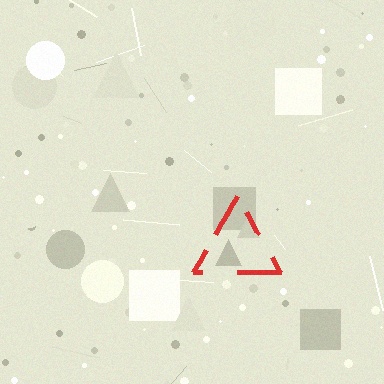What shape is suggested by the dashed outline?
The dashed outline suggests a triangle.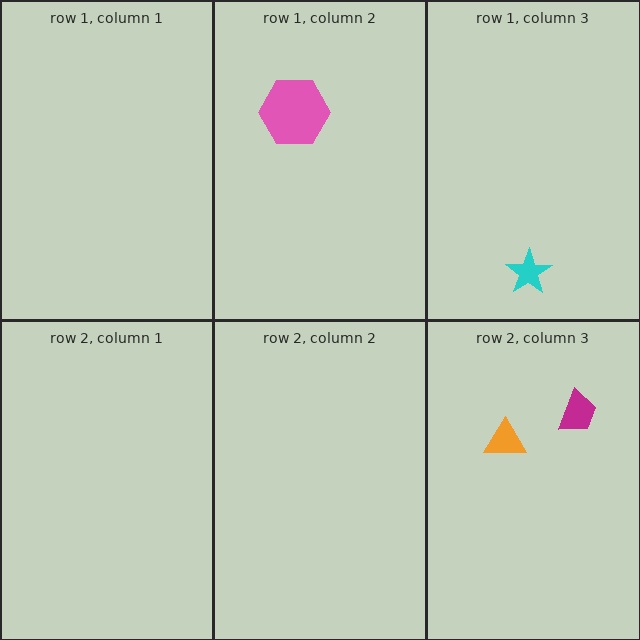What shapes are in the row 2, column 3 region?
The magenta trapezoid, the orange triangle.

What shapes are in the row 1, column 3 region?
The cyan star.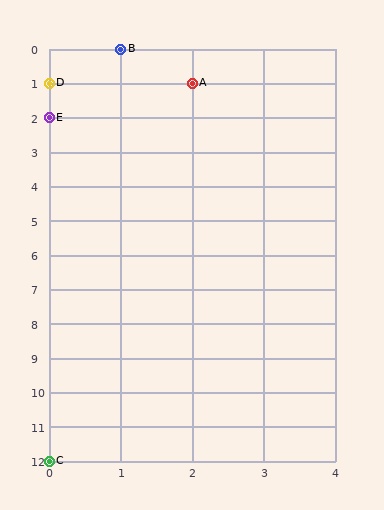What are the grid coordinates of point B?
Point B is at grid coordinates (1, 0).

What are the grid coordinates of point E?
Point E is at grid coordinates (0, 2).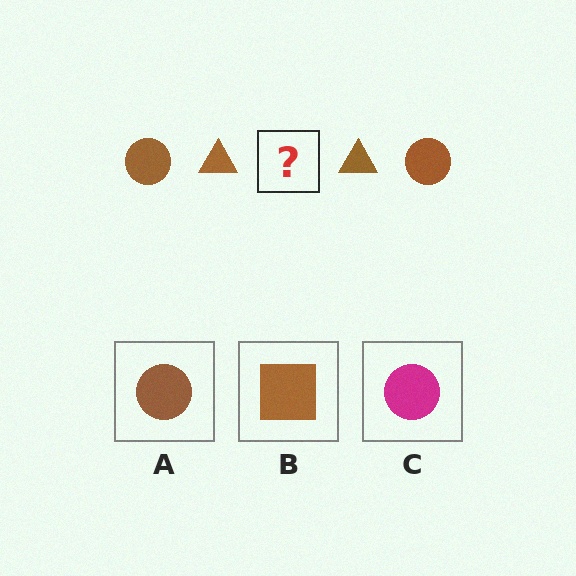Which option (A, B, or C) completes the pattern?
A.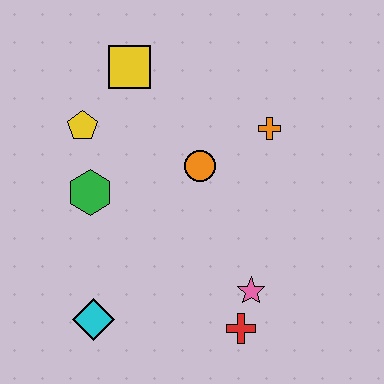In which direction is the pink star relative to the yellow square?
The pink star is below the yellow square.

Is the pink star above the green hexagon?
No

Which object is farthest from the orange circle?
The cyan diamond is farthest from the orange circle.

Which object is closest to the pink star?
The red cross is closest to the pink star.